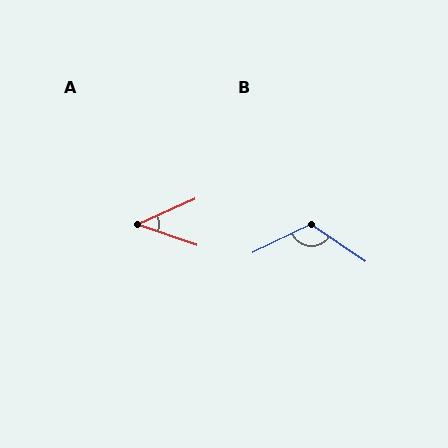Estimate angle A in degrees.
Approximately 43 degrees.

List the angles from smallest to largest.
A (43°), B (119°).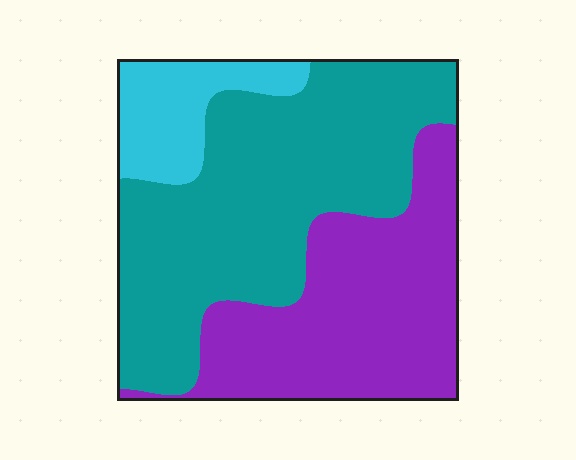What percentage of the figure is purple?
Purple covers around 35% of the figure.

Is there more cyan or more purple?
Purple.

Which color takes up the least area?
Cyan, at roughly 10%.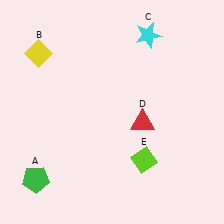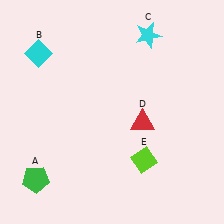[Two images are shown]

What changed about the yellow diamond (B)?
In Image 1, B is yellow. In Image 2, it changed to cyan.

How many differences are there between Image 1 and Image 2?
There is 1 difference between the two images.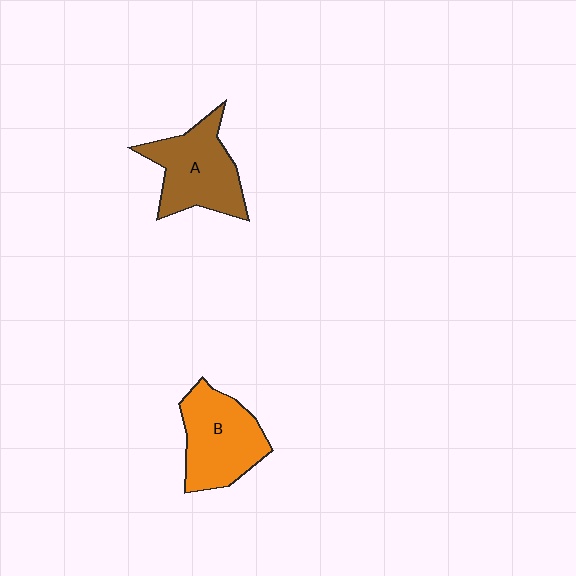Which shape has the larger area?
Shape B (orange).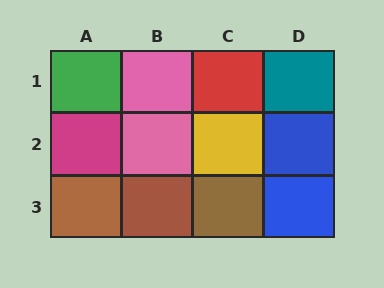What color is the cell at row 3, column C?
Brown.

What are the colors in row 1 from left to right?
Green, pink, red, teal.